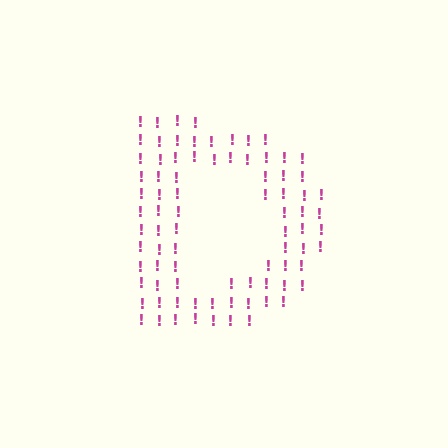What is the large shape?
The large shape is the letter D.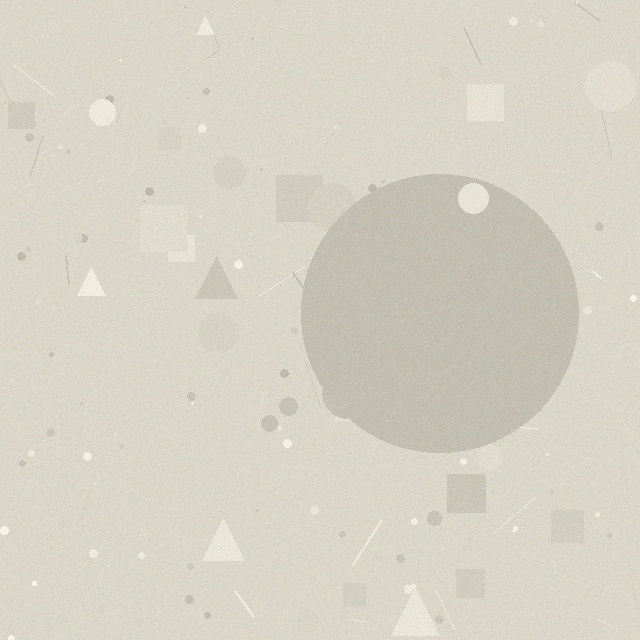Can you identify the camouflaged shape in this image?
The camouflaged shape is a circle.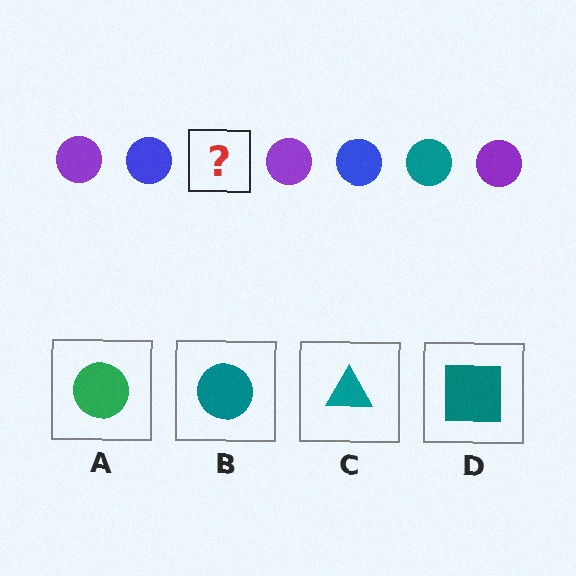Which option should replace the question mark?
Option B.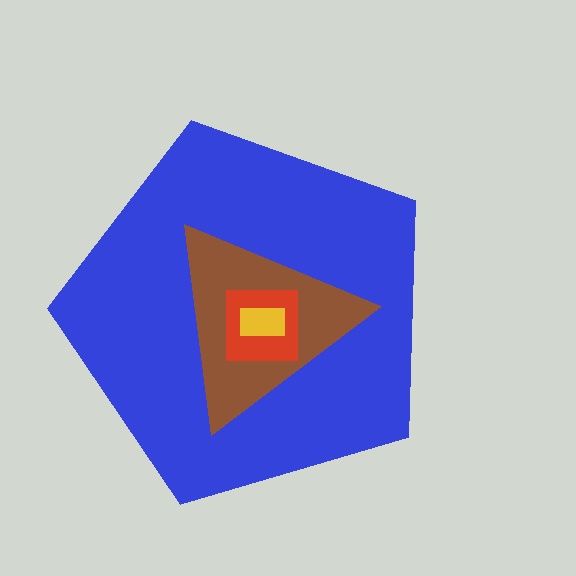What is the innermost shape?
The yellow rectangle.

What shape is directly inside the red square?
The yellow rectangle.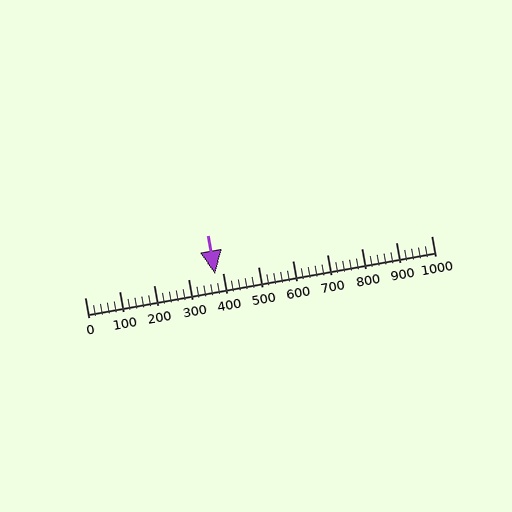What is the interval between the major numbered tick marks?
The major tick marks are spaced 100 units apart.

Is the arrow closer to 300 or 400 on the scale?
The arrow is closer to 400.